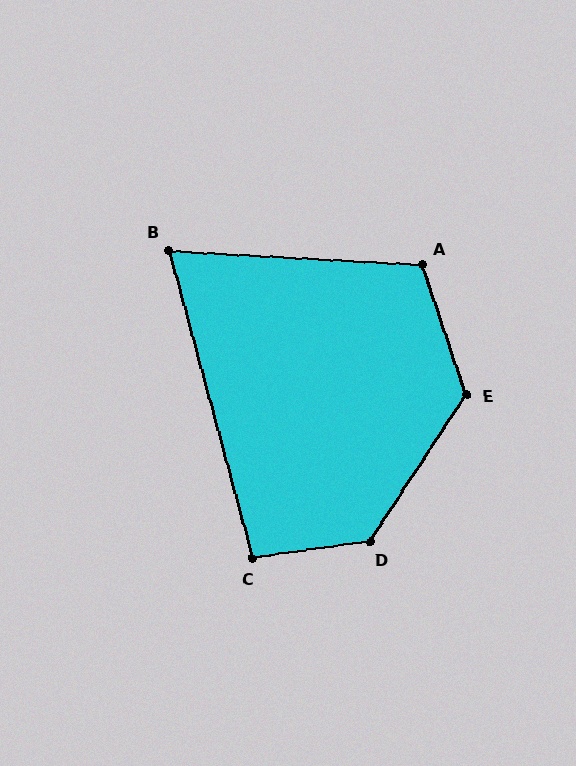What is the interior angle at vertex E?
Approximately 128 degrees (obtuse).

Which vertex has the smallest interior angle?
B, at approximately 71 degrees.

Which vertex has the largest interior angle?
D, at approximately 131 degrees.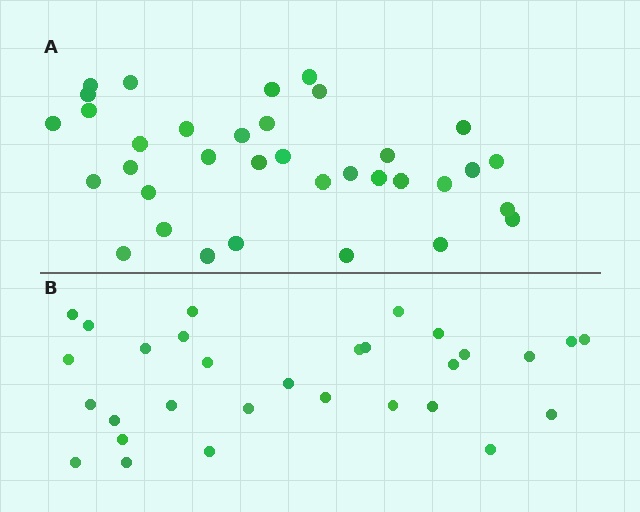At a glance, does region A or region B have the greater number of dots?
Region A (the top region) has more dots.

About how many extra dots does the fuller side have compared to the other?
Region A has about 5 more dots than region B.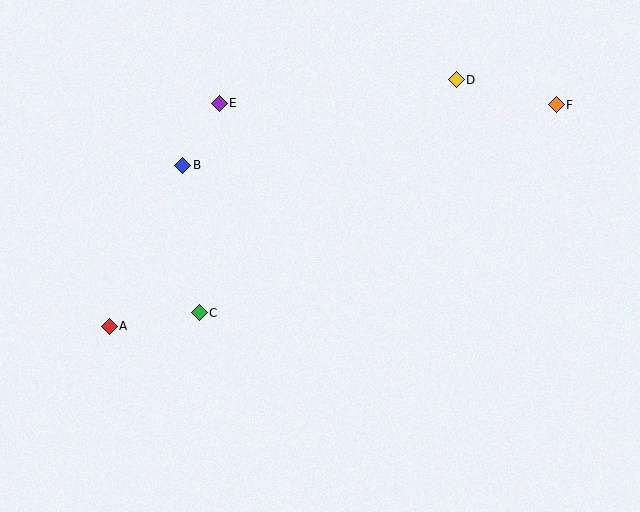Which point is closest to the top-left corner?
Point E is closest to the top-left corner.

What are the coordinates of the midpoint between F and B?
The midpoint between F and B is at (369, 135).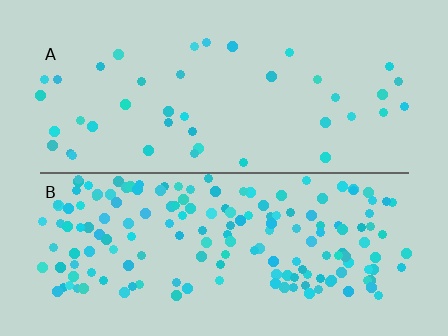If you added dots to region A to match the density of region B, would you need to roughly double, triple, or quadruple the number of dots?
Approximately quadruple.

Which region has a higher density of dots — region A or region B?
B (the bottom).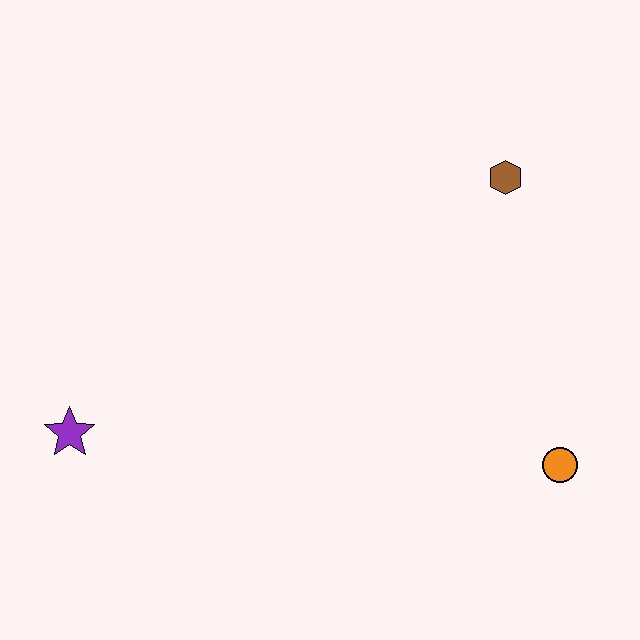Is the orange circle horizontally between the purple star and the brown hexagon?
No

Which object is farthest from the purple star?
The brown hexagon is farthest from the purple star.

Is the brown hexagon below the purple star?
No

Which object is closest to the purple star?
The orange circle is closest to the purple star.